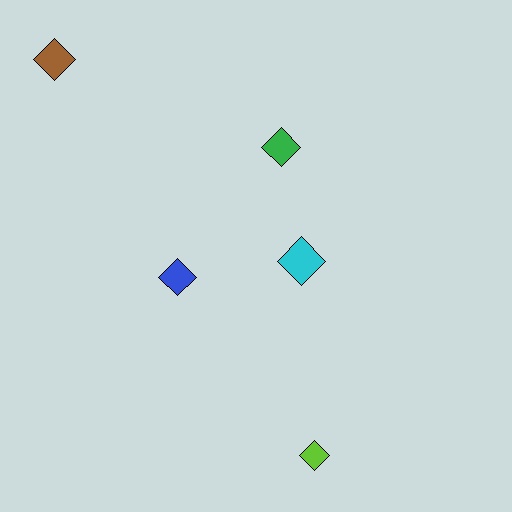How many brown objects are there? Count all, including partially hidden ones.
There is 1 brown object.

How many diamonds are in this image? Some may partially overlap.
There are 5 diamonds.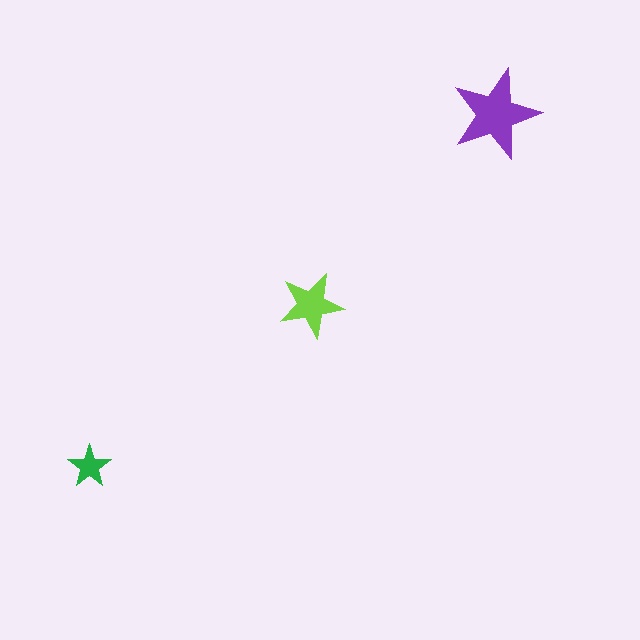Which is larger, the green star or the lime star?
The lime one.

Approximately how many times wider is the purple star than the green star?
About 2 times wider.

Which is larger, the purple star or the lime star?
The purple one.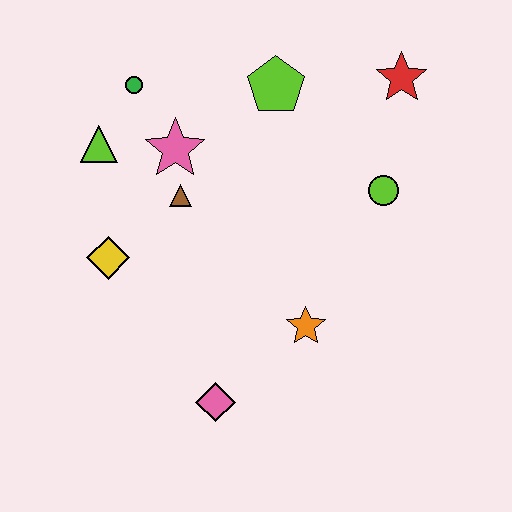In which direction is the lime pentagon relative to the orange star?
The lime pentagon is above the orange star.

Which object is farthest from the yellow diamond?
The red star is farthest from the yellow diamond.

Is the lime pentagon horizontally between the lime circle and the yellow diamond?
Yes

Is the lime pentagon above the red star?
No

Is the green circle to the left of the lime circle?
Yes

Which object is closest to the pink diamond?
The orange star is closest to the pink diamond.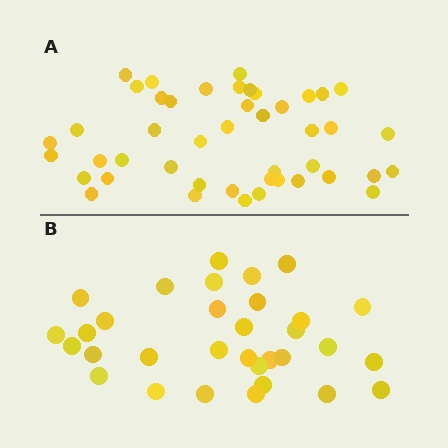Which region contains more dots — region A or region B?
Region A (the top region) has more dots.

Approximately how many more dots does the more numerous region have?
Region A has approximately 15 more dots than region B.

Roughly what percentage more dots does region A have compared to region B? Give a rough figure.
About 40% more.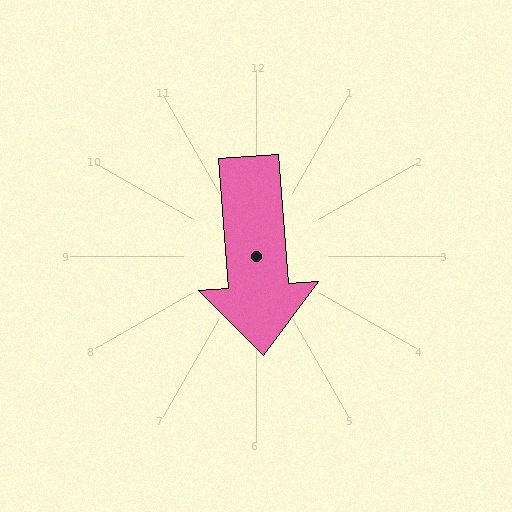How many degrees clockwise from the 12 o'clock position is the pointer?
Approximately 176 degrees.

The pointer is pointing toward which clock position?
Roughly 6 o'clock.